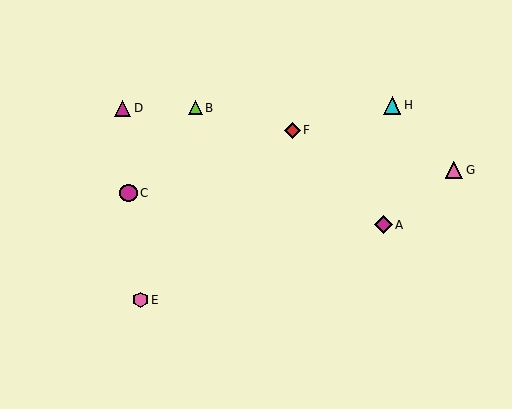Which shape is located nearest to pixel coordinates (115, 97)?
The magenta triangle (labeled D) at (123, 108) is nearest to that location.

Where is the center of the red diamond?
The center of the red diamond is at (293, 130).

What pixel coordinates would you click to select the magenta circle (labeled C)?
Click at (129, 193) to select the magenta circle C.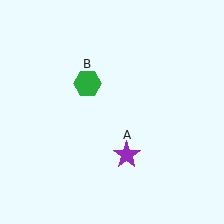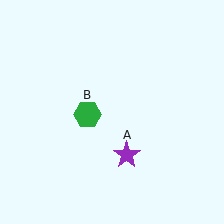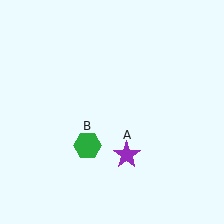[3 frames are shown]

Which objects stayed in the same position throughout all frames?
Purple star (object A) remained stationary.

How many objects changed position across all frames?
1 object changed position: green hexagon (object B).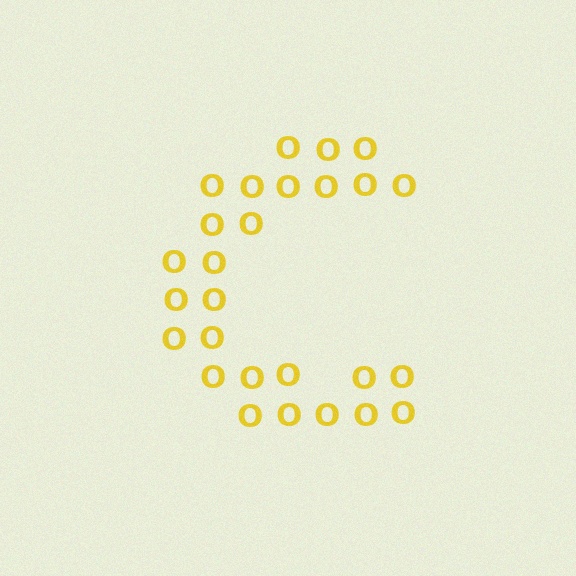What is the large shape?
The large shape is the letter C.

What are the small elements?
The small elements are letter O's.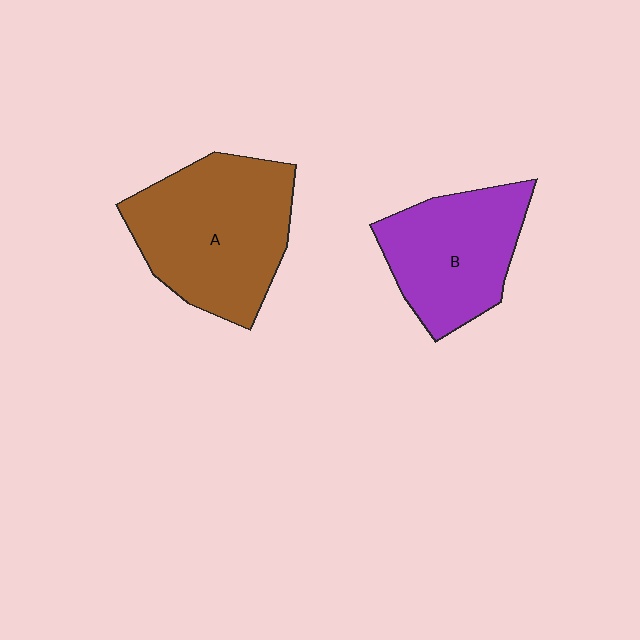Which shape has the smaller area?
Shape B (purple).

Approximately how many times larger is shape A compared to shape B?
Approximately 1.3 times.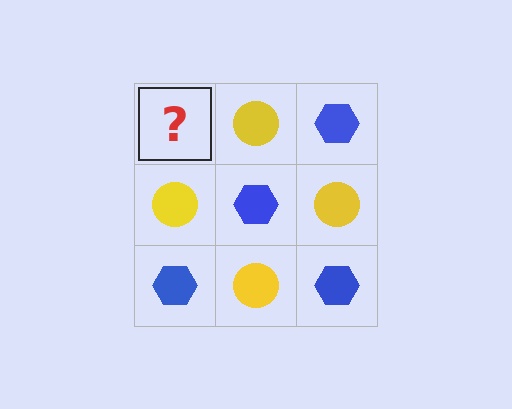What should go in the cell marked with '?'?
The missing cell should contain a blue hexagon.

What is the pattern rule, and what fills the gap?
The rule is that it alternates blue hexagon and yellow circle in a checkerboard pattern. The gap should be filled with a blue hexagon.